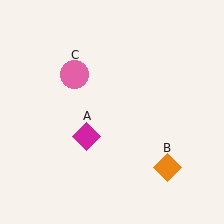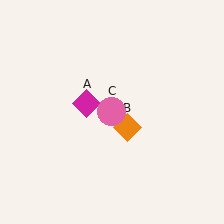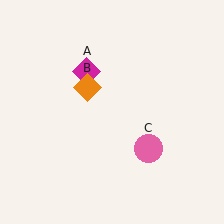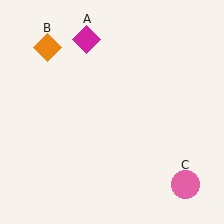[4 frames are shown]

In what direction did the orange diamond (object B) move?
The orange diamond (object B) moved up and to the left.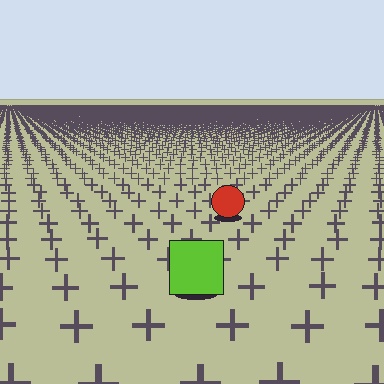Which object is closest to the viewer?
The lime square is closest. The texture marks near it are larger and more spread out.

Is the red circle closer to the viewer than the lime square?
No. The lime square is closer — you can tell from the texture gradient: the ground texture is coarser near it.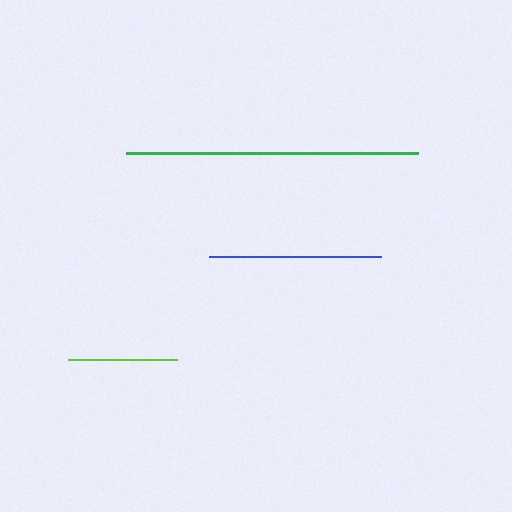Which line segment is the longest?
The green line is the longest at approximately 292 pixels.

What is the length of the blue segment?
The blue segment is approximately 172 pixels long.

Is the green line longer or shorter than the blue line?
The green line is longer than the blue line.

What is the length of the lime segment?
The lime segment is approximately 109 pixels long.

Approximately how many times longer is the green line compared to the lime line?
The green line is approximately 2.7 times the length of the lime line.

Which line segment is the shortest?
The lime line is the shortest at approximately 109 pixels.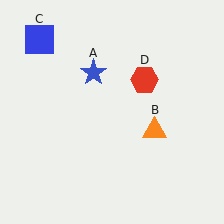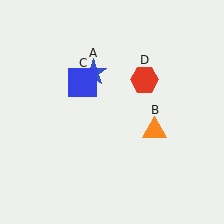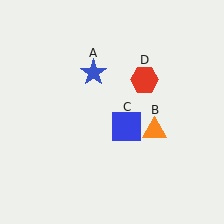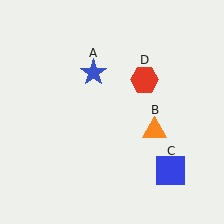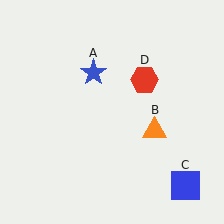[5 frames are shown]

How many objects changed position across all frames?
1 object changed position: blue square (object C).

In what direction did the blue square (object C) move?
The blue square (object C) moved down and to the right.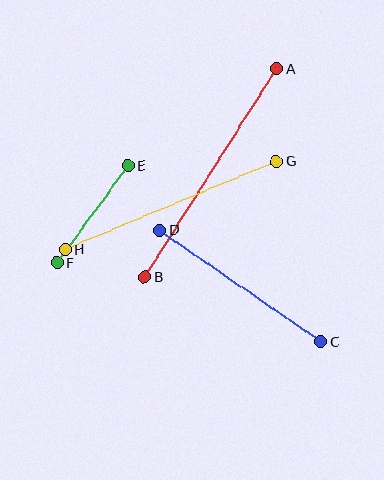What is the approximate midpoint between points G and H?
The midpoint is at approximately (171, 205) pixels.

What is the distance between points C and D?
The distance is approximately 196 pixels.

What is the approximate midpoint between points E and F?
The midpoint is at approximately (92, 214) pixels.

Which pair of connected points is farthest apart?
Points A and B are farthest apart.